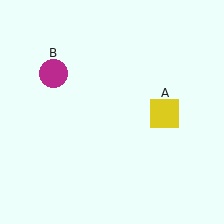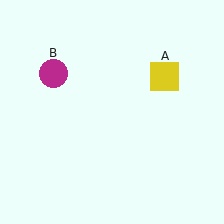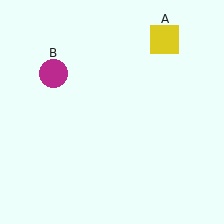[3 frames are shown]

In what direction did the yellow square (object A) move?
The yellow square (object A) moved up.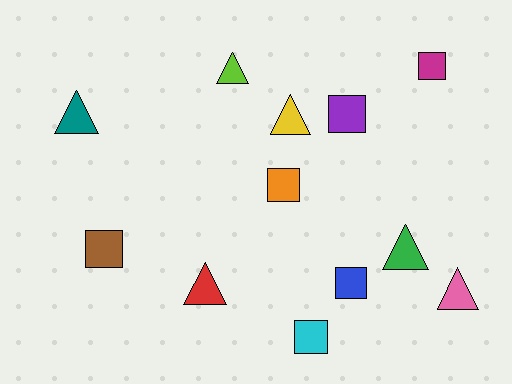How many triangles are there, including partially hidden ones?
There are 6 triangles.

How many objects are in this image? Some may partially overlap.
There are 12 objects.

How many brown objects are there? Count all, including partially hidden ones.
There is 1 brown object.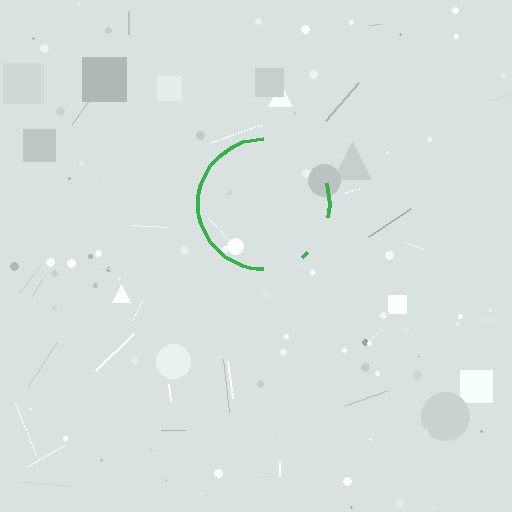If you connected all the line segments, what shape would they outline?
They would outline a circle.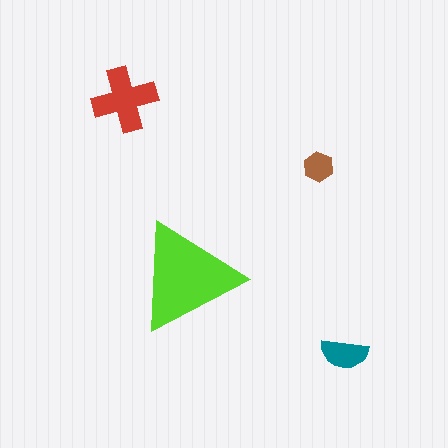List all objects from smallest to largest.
The brown hexagon, the teal semicircle, the red cross, the lime triangle.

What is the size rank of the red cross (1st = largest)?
2nd.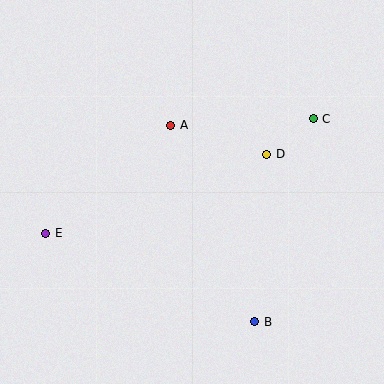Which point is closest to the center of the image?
Point A at (171, 125) is closest to the center.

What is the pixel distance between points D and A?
The distance between D and A is 100 pixels.